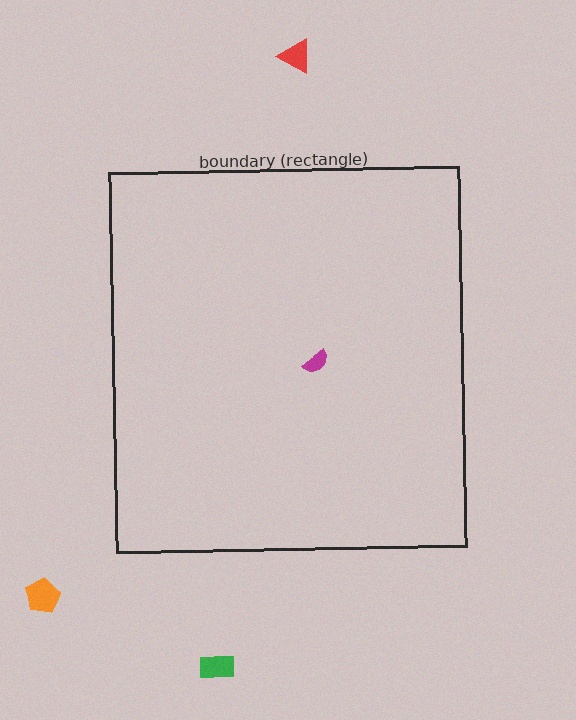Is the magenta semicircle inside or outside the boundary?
Inside.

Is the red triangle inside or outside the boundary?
Outside.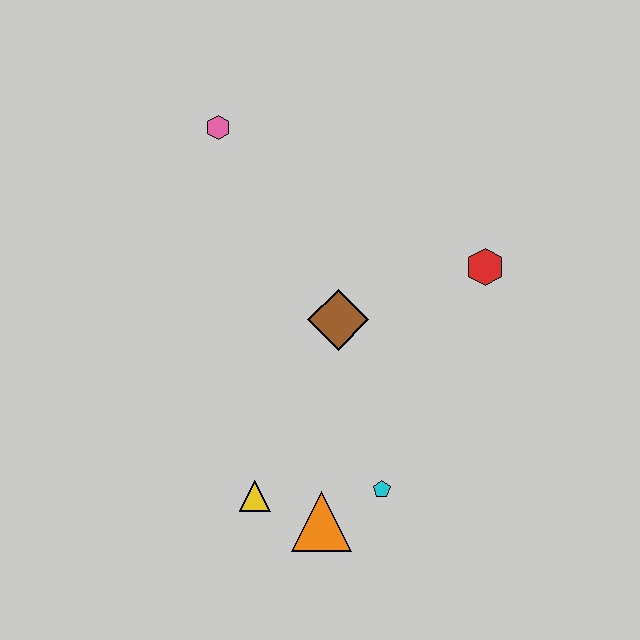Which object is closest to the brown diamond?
The red hexagon is closest to the brown diamond.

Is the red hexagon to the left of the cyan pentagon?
No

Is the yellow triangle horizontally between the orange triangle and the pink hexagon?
Yes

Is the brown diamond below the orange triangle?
No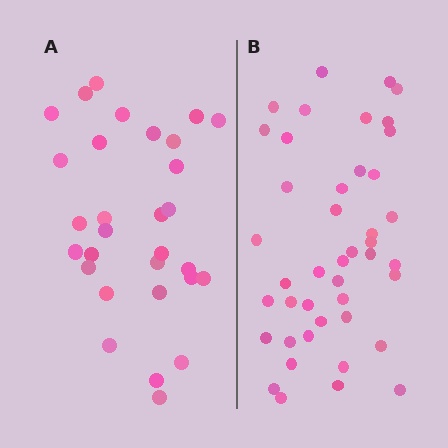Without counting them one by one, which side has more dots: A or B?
Region B (the right region) has more dots.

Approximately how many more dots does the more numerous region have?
Region B has approximately 15 more dots than region A.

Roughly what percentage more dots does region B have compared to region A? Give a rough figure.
About 45% more.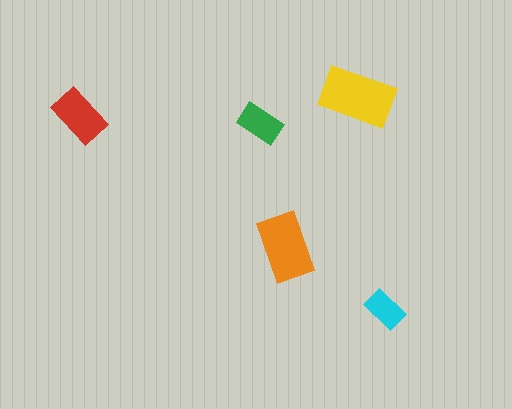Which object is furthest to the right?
The cyan rectangle is rightmost.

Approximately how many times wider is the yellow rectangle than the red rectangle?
About 1.5 times wider.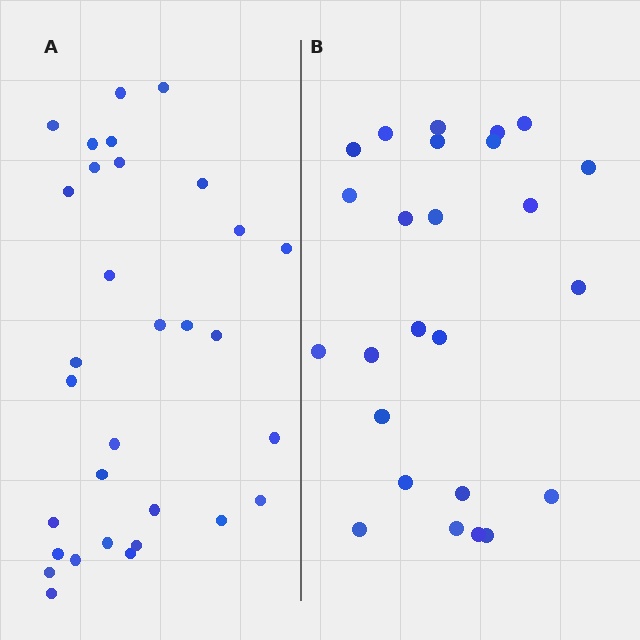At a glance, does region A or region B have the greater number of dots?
Region A (the left region) has more dots.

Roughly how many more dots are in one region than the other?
Region A has about 6 more dots than region B.